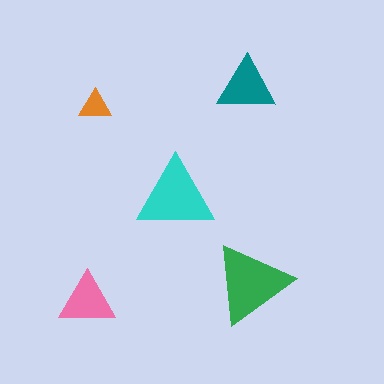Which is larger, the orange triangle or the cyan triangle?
The cyan one.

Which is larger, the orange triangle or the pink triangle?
The pink one.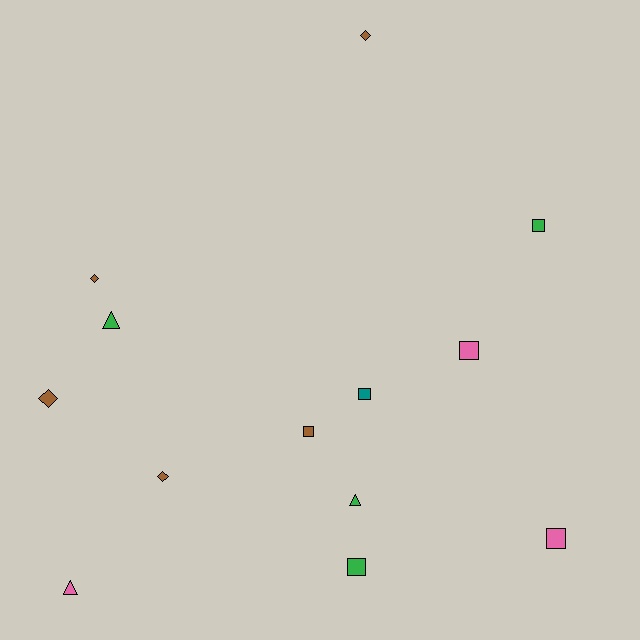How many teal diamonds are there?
There are no teal diamonds.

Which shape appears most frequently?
Square, with 6 objects.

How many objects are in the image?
There are 13 objects.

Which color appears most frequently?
Brown, with 5 objects.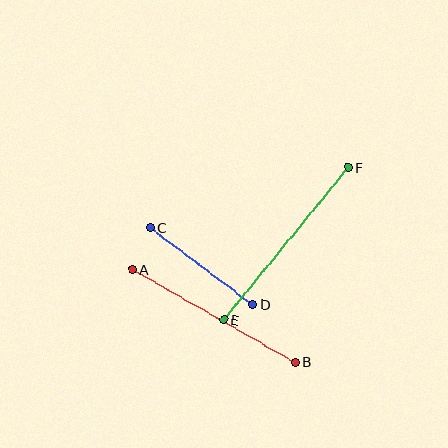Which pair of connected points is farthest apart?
Points E and F are farthest apart.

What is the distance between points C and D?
The distance is approximately 128 pixels.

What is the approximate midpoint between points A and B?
The midpoint is at approximately (214, 316) pixels.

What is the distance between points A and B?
The distance is approximately 187 pixels.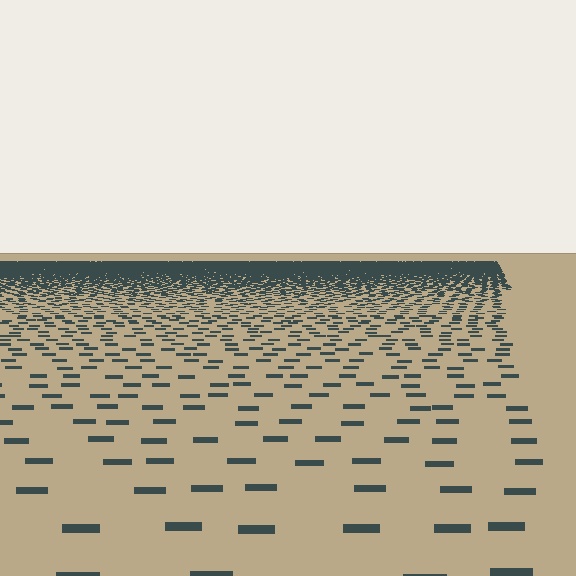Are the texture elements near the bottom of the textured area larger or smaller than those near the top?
Larger. Near the bottom, elements are closer to the viewer and appear at a bigger on-screen size.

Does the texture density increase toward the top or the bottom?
Density increases toward the top.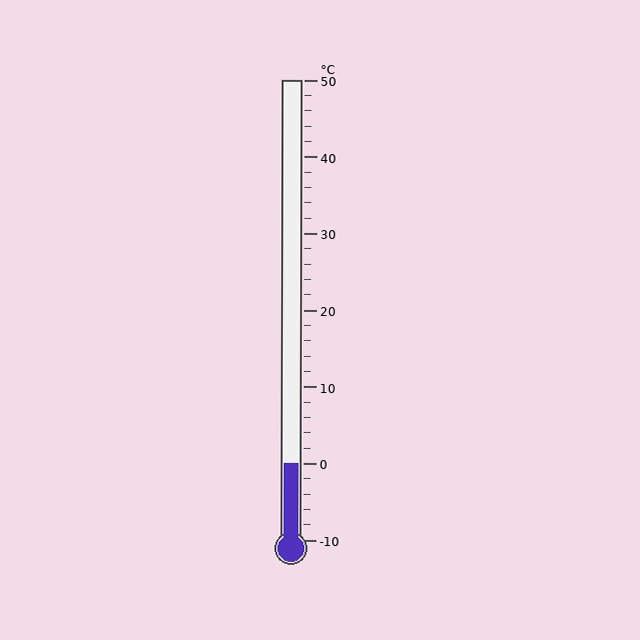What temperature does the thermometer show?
The thermometer shows approximately 0°C.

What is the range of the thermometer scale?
The thermometer scale ranges from -10°C to 50°C.